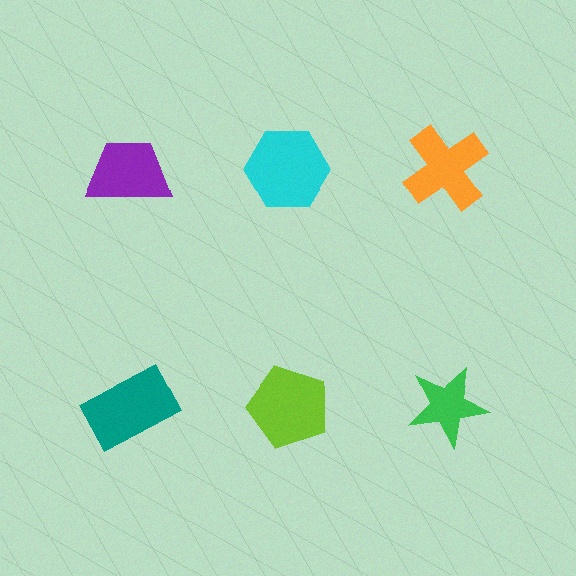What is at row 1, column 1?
A purple trapezoid.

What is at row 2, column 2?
A lime pentagon.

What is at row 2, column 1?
A teal rectangle.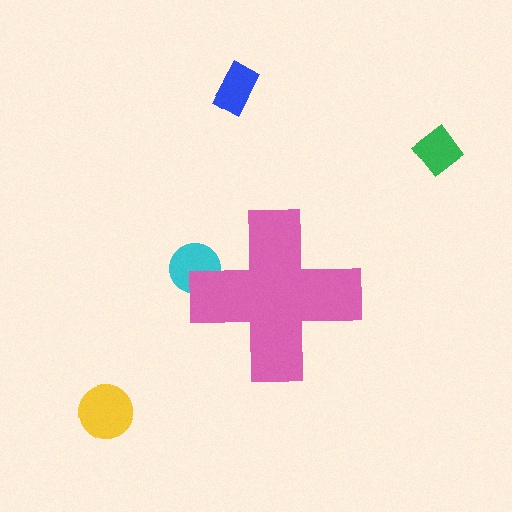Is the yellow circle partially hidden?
No, the yellow circle is fully visible.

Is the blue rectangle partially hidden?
No, the blue rectangle is fully visible.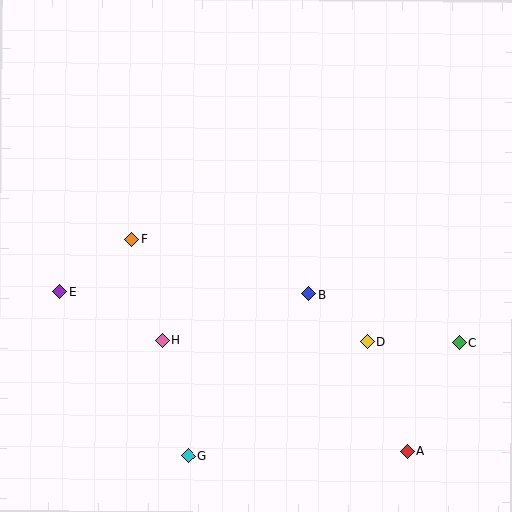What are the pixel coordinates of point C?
Point C is at (460, 343).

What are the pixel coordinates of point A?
Point A is at (408, 451).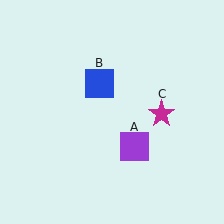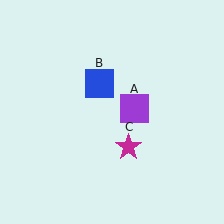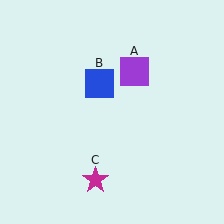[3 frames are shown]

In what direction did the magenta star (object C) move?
The magenta star (object C) moved down and to the left.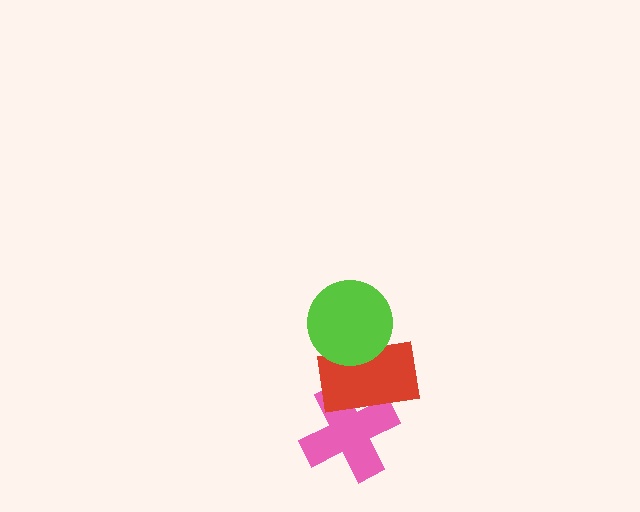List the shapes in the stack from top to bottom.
From top to bottom: the lime circle, the red rectangle, the pink cross.